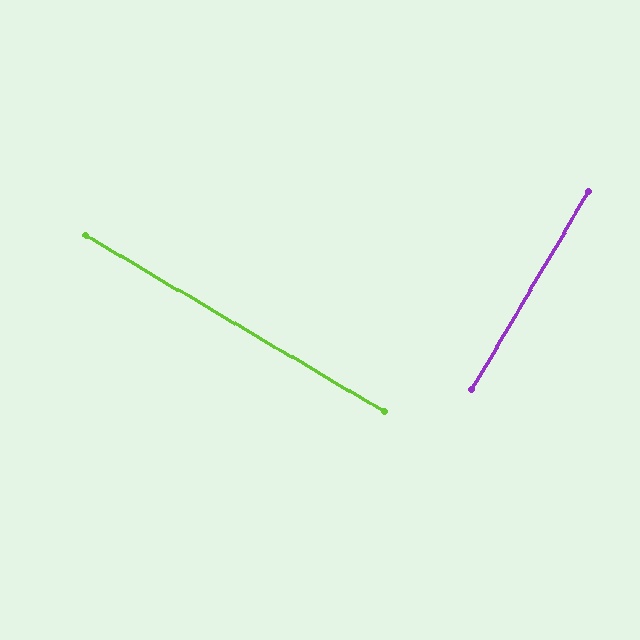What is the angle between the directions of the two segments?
Approximately 90 degrees.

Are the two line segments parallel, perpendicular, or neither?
Perpendicular — they meet at approximately 90°.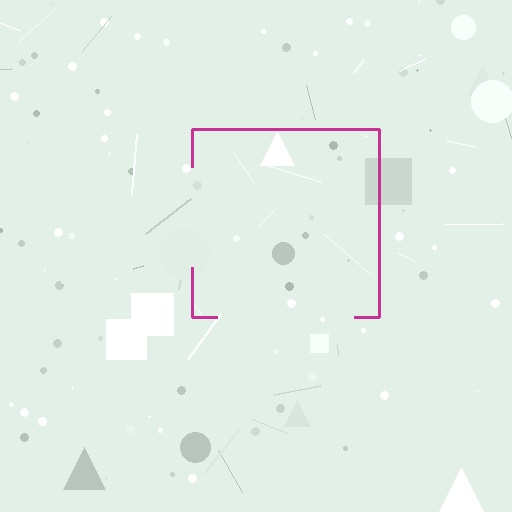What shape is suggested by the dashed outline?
The dashed outline suggests a square.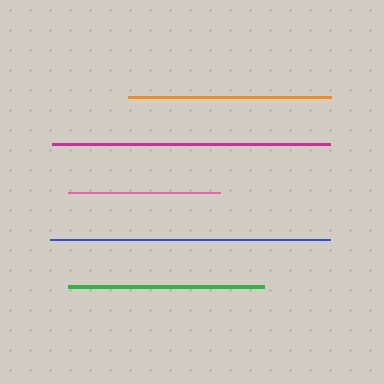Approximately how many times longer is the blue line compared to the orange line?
The blue line is approximately 1.4 times the length of the orange line.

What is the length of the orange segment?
The orange segment is approximately 204 pixels long.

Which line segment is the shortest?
The pink line is the shortest at approximately 152 pixels.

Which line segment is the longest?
The blue line is the longest at approximately 280 pixels.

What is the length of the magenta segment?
The magenta segment is approximately 278 pixels long.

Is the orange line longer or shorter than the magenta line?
The magenta line is longer than the orange line.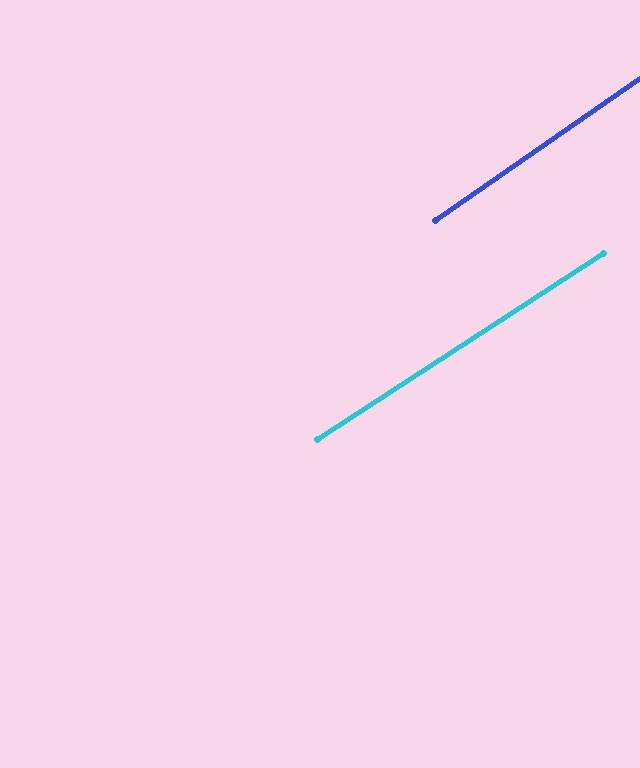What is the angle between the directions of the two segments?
Approximately 2 degrees.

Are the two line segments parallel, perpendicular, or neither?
Parallel — their directions differ by only 1.6°.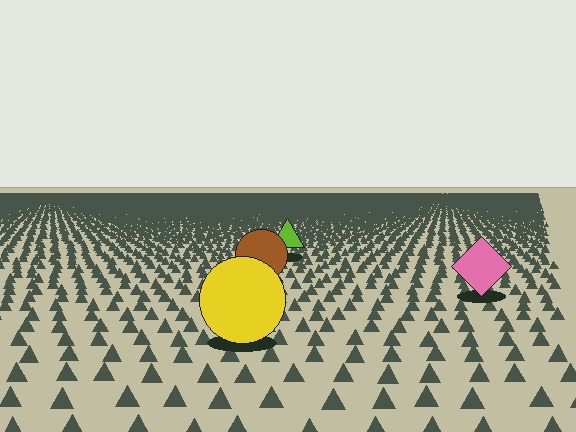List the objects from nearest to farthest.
From nearest to farthest: the yellow circle, the pink diamond, the brown circle, the lime triangle.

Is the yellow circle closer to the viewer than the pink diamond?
Yes. The yellow circle is closer — you can tell from the texture gradient: the ground texture is coarser near it.